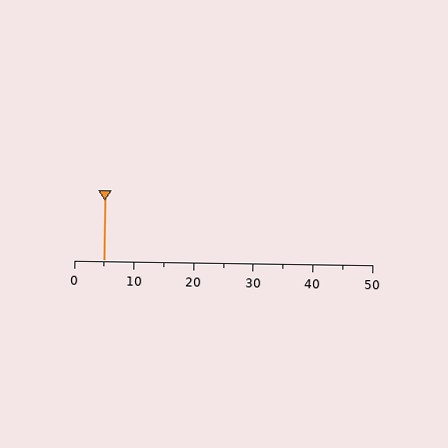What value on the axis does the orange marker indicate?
The marker indicates approximately 5.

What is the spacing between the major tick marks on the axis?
The major ticks are spaced 10 apart.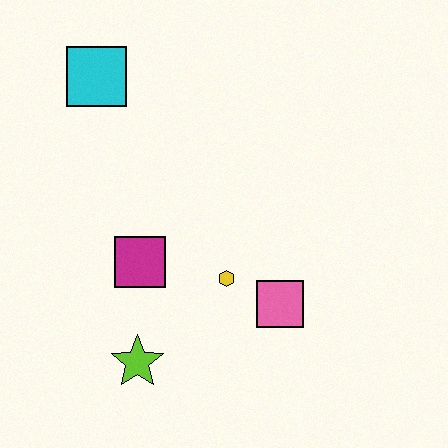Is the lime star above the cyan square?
No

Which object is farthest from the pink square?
The cyan square is farthest from the pink square.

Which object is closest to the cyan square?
The magenta square is closest to the cyan square.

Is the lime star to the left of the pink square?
Yes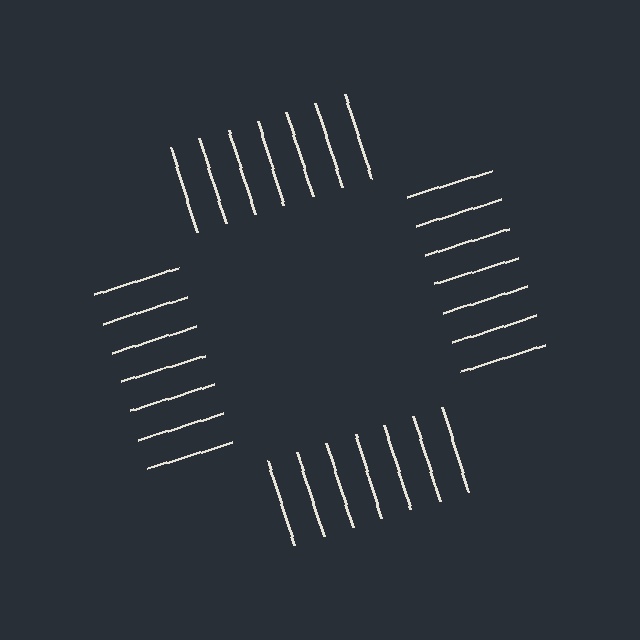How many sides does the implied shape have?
4 sides — the line-ends trace a square.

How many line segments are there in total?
28 — 7 along each of the 4 edges.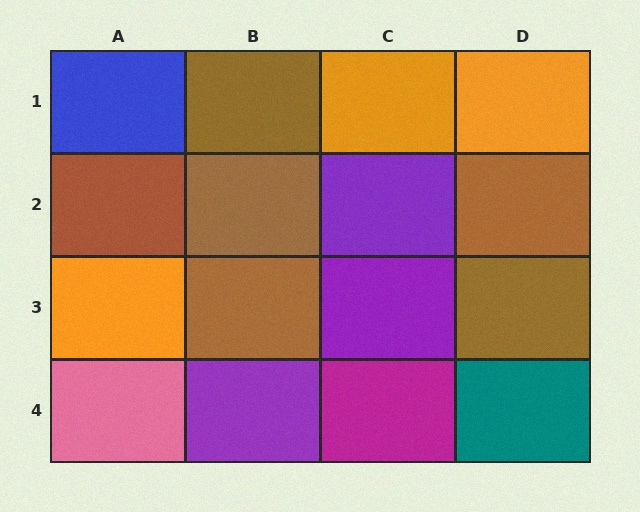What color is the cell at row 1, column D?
Orange.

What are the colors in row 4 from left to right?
Pink, purple, magenta, teal.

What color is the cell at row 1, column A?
Blue.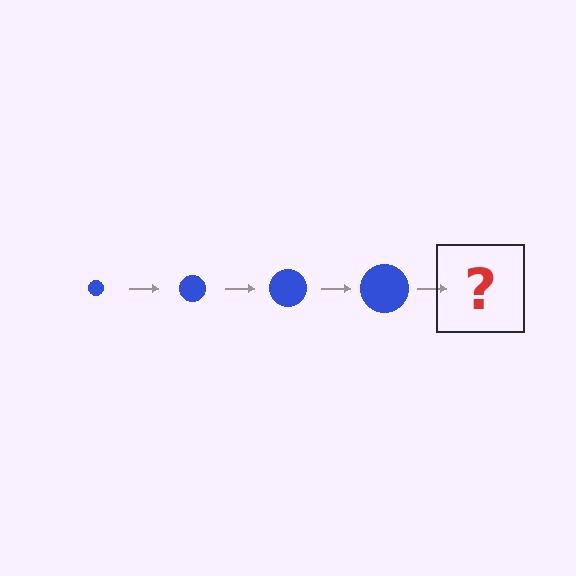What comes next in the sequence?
The next element should be a blue circle, larger than the previous one.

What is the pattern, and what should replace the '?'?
The pattern is that the circle gets progressively larger each step. The '?' should be a blue circle, larger than the previous one.